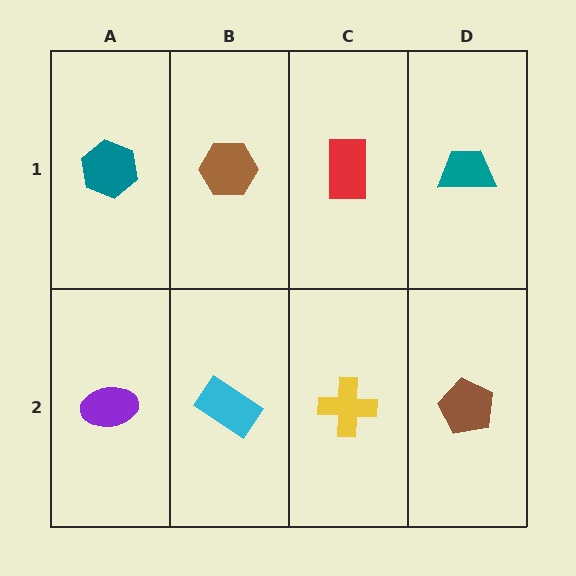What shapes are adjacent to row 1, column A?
A purple ellipse (row 2, column A), a brown hexagon (row 1, column B).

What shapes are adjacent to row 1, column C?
A yellow cross (row 2, column C), a brown hexagon (row 1, column B), a teal trapezoid (row 1, column D).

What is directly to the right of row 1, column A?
A brown hexagon.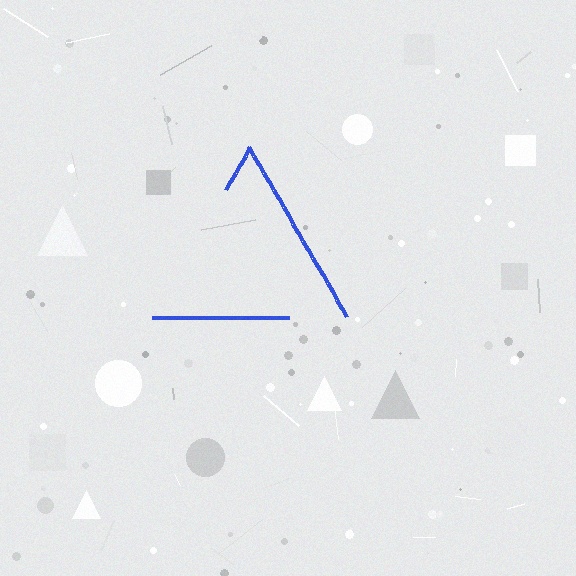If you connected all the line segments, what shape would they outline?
They would outline a triangle.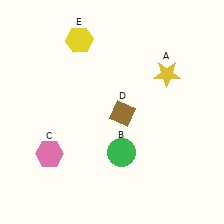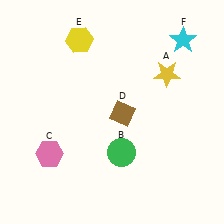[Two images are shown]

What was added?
A cyan star (F) was added in Image 2.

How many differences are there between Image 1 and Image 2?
There is 1 difference between the two images.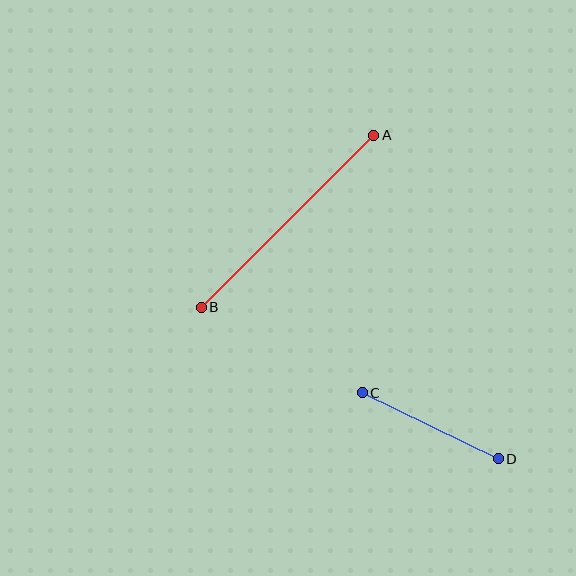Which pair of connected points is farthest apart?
Points A and B are farthest apart.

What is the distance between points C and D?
The distance is approximately 151 pixels.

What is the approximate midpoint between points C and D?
The midpoint is at approximately (430, 426) pixels.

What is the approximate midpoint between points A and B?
The midpoint is at approximately (288, 221) pixels.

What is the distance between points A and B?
The distance is approximately 244 pixels.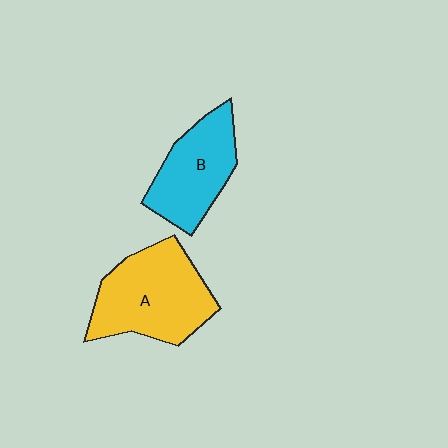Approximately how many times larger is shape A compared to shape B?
Approximately 1.3 times.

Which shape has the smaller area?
Shape B (cyan).